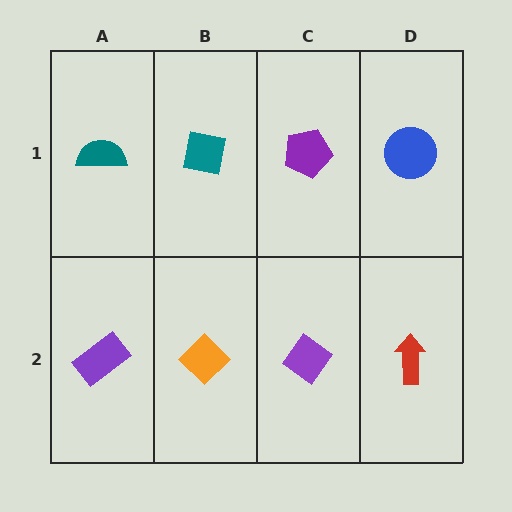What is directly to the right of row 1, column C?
A blue circle.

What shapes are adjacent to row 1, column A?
A purple rectangle (row 2, column A), a teal square (row 1, column B).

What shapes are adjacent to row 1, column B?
An orange diamond (row 2, column B), a teal semicircle (row 1, column A), a purple pentagon (row 1, column C).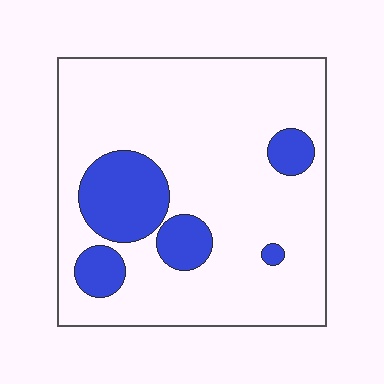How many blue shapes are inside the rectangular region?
5.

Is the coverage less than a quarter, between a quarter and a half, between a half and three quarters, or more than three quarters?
Less than a quarter.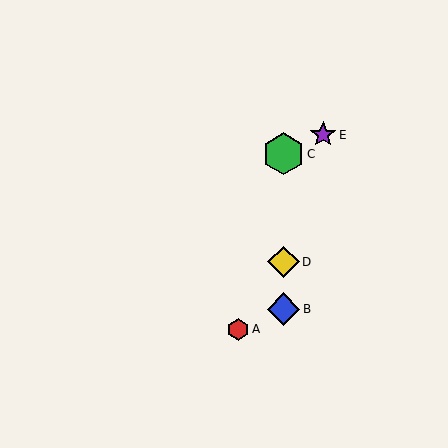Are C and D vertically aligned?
Yes, both are at x≈283.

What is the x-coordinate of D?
Object D is at x≈283.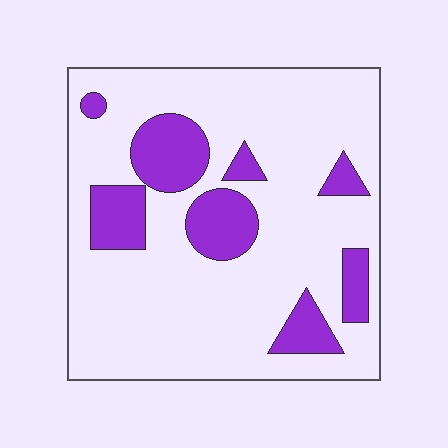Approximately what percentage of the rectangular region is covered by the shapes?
Approximately 20%.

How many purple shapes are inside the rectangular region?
8.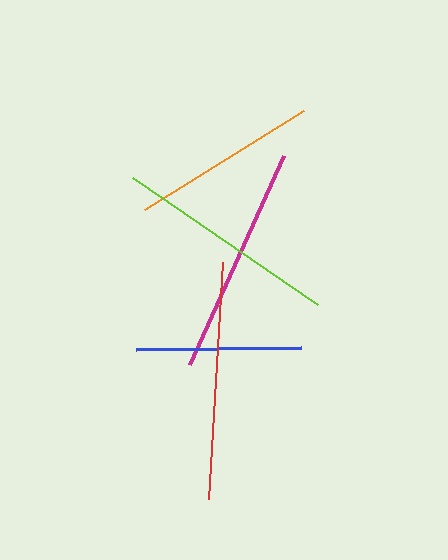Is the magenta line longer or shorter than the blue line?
The magenta line is longer than the blue line.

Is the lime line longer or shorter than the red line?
The red line is longer than the lime line.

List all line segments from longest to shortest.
From longest to shortest: red, magenta, lime, orange, blue.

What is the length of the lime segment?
The lime segment is approximately 224 pixels long.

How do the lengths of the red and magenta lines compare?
The red and magenta lines are approximately the same length.